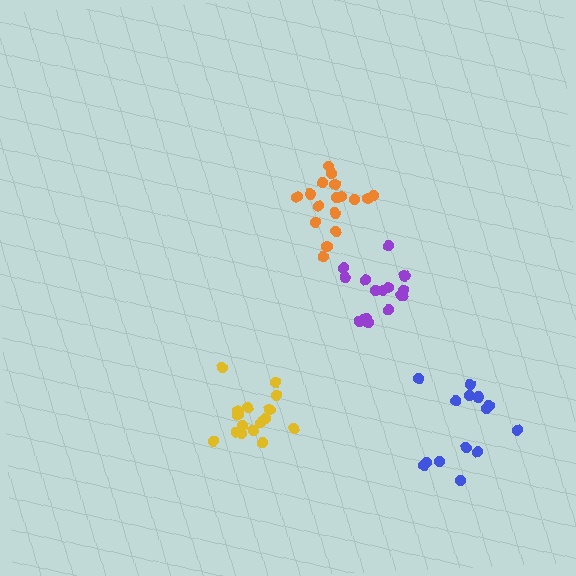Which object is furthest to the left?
The yellow cluster is leftmost.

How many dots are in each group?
Group 1: 16 dots, Group 2: 17 dots, Group 3: 14 dots, Group 4: 17 dots (64 total).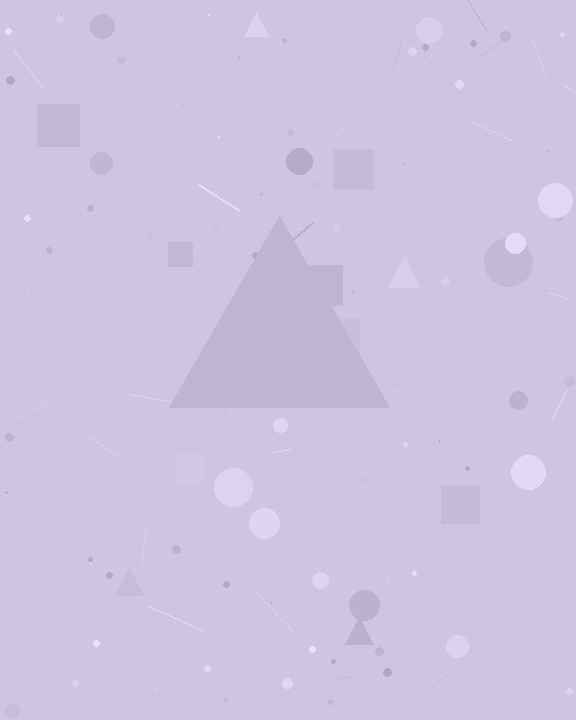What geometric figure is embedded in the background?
A triangle is embedded in the background.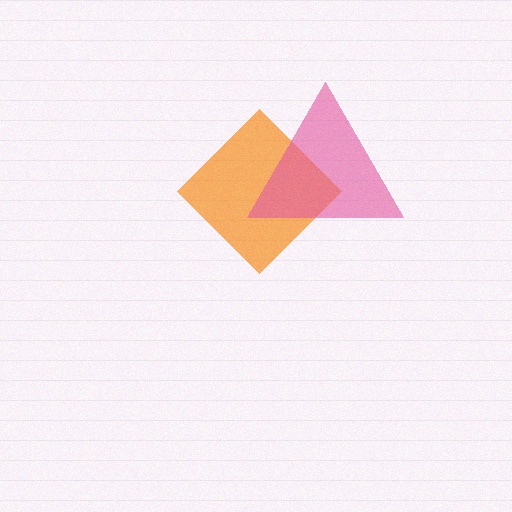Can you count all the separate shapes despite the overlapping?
Yes, there are 2 separate shapes.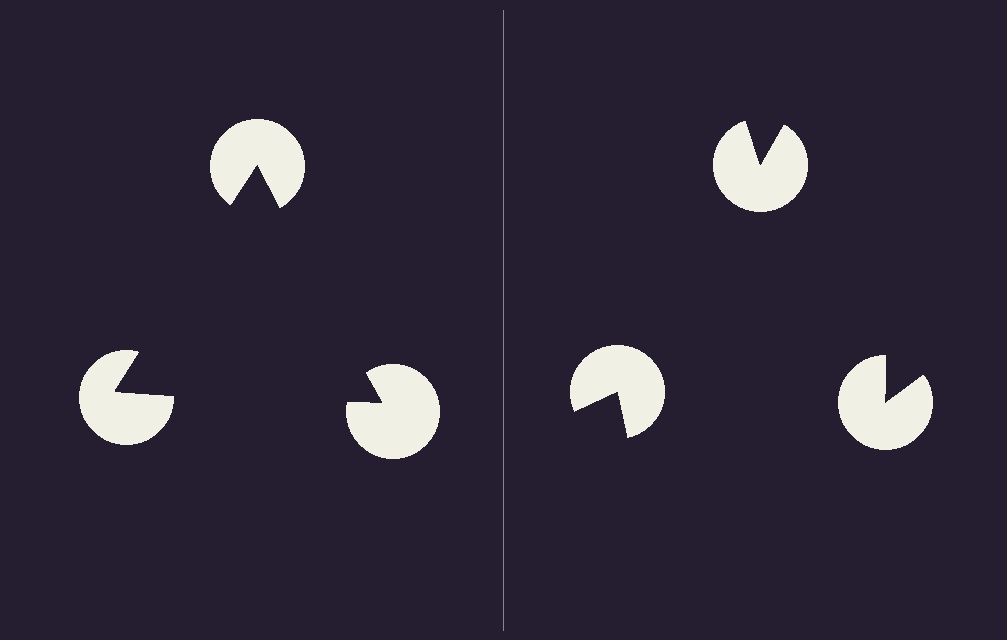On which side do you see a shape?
An illusory triangle appears on the left side. On the right side the wedge cuts are rotated, so no coherent shape forms.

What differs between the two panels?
The pac-man discs are positioned identically on both sides; only the wedge orientations differ. On the left they align to a triangle; on the right they are misaligned.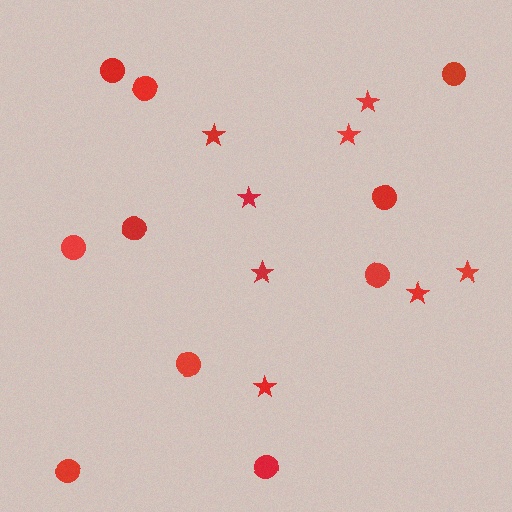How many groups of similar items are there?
There are 2 groups: one group of circles (10) and one group of stars (8).